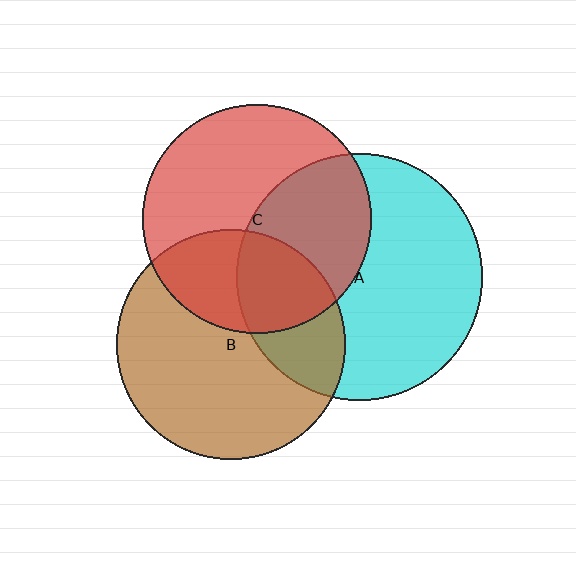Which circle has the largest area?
Circle A (cyan).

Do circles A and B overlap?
Yes.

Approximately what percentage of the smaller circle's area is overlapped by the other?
Approximately 30%.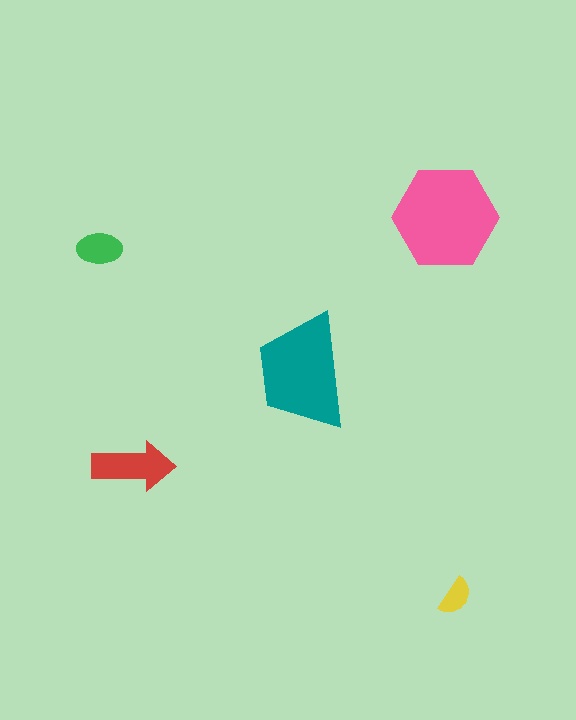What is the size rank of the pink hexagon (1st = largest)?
1st.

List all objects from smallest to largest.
The yellow semicircle, the green ellipse, the red arrow, the teal trapezoid, the pink hexagon.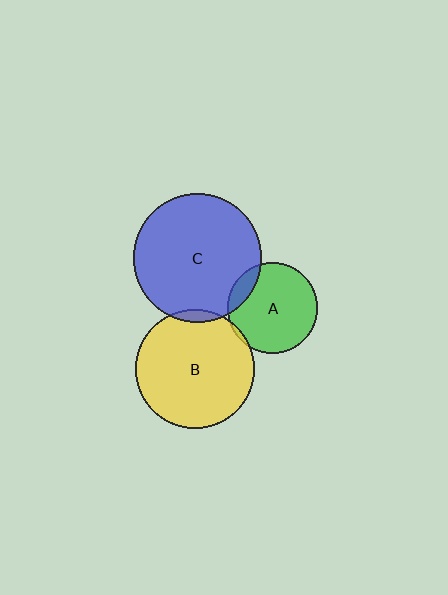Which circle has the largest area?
Circle C (blue).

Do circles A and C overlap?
Yes.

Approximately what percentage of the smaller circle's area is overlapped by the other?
Approximately 10%.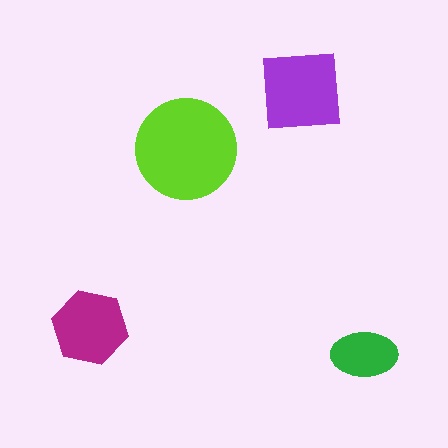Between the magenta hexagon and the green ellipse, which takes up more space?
The magenta hexagon.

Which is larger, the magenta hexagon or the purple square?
The purple square.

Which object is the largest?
The lime circle.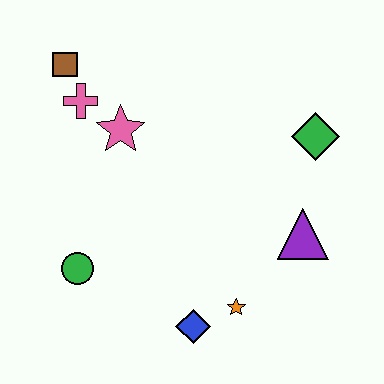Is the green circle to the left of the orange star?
Yes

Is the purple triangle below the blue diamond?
No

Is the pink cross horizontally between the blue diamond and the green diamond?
No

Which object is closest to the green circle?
The blue diamond is closest to the green circle.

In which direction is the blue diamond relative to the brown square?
The blue diamond is below the brown square.